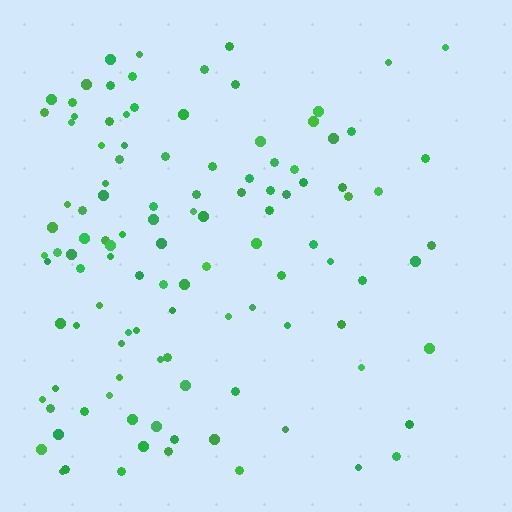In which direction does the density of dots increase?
From right to left, with the left side densest.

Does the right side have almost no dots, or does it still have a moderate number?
Still a moderate number, just noticeably fewer than the left.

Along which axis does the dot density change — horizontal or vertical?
Horizontal.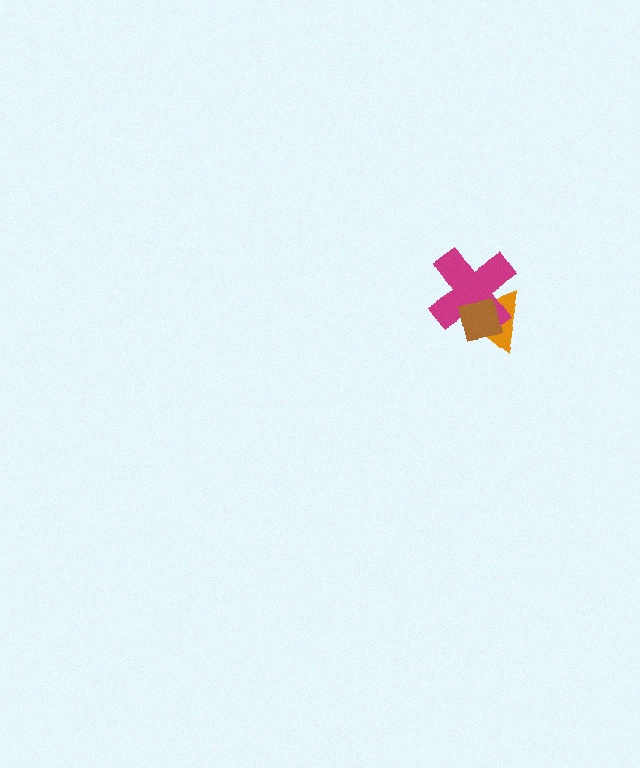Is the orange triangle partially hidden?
Yes, it is partially covered by another shape.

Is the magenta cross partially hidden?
Yes, it is partially covered by another shape.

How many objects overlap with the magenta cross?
2 objects overlap with the magenta cross.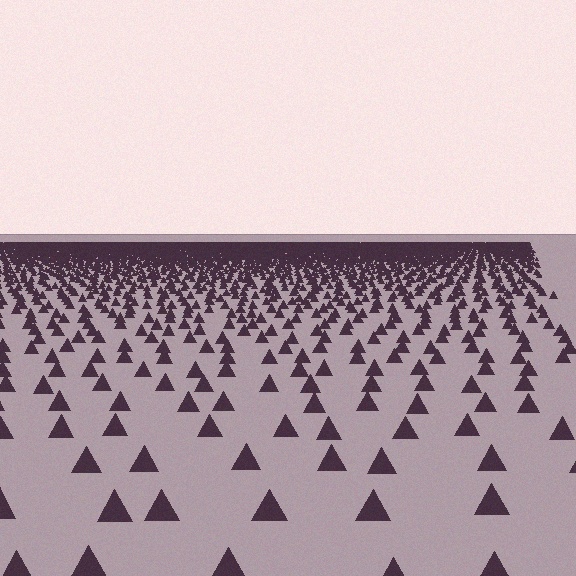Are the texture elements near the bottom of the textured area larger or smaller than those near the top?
Larger. Near the bottom, elements are closer to the viewer and appear at a bigger on-screen size.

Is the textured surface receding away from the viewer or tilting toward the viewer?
The surface is receding away from the viewer. Texture elements get smaller and denser toward the top.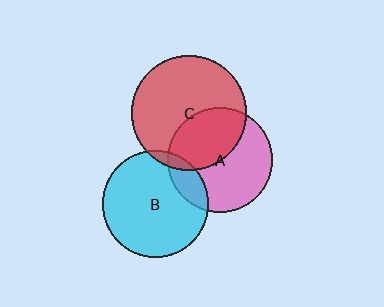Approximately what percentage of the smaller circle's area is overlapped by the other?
Approximately 40%.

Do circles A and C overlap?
Yes.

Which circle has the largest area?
Circle C (red).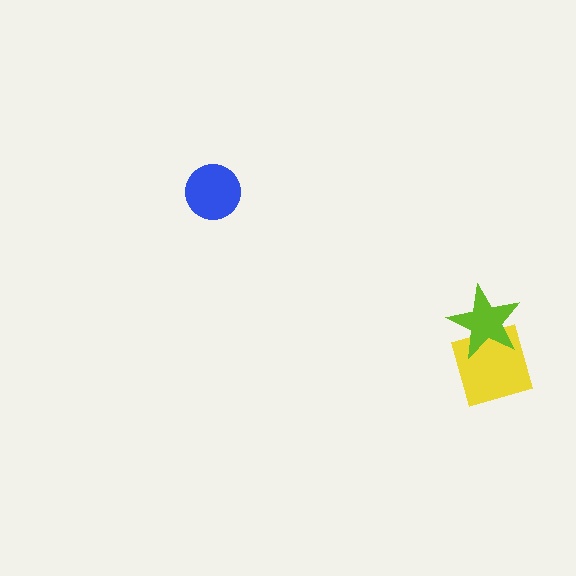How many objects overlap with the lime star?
1 object overlaps with the lime star.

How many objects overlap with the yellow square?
1 object overlaps with the yellow square.